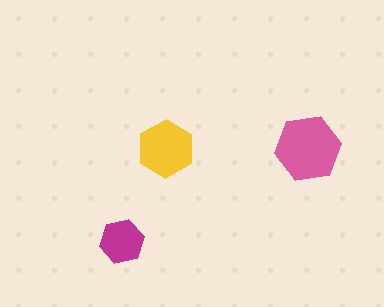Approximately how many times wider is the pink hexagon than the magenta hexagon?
About 1.5 times wider.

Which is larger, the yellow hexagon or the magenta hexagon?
The yellow one.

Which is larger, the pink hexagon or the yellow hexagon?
The pink one.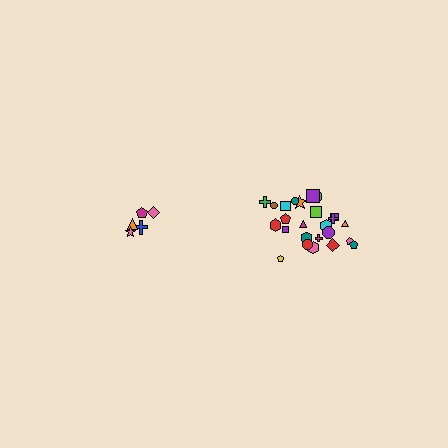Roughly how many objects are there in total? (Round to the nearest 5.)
Roughly 30 objects in total.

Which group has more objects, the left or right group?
The right group.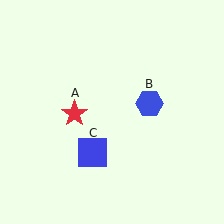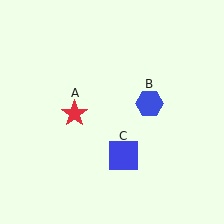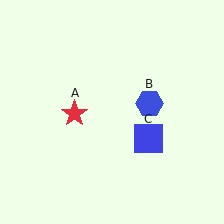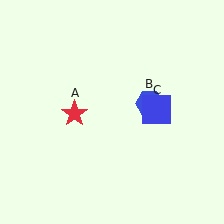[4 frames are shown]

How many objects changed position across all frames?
1 object changed position: blue square (object C).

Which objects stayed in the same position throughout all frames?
Red star (object A) and blue hexagon (object B) remained stationary.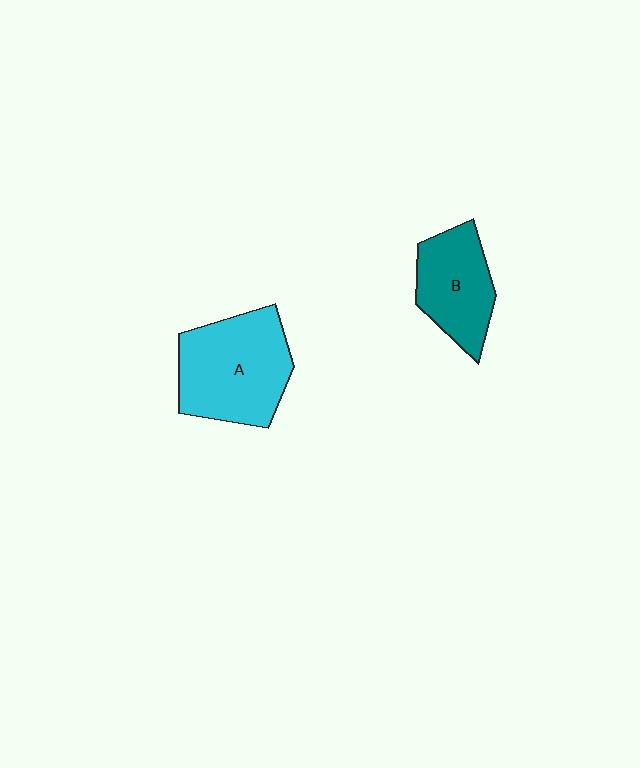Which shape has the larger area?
Shape A (cyan).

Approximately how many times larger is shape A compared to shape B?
Approximately 1.4 times.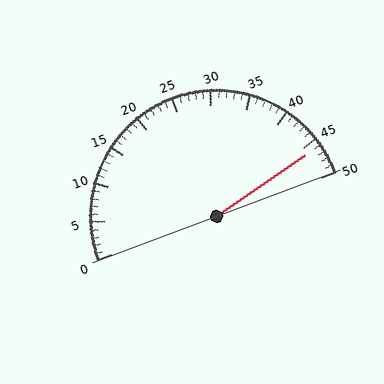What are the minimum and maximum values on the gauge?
The gauge ranges from 0 to 50.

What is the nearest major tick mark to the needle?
The nearest major tick mark is 45.